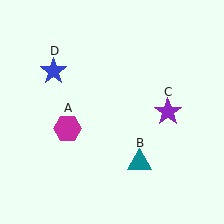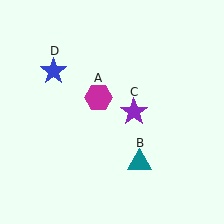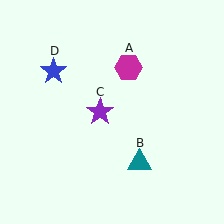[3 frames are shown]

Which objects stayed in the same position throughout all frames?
Teal triangle (object B) and blue star (object D) remained stationary.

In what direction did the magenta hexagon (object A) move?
The magenta hexagon (object A) moved up and to the right.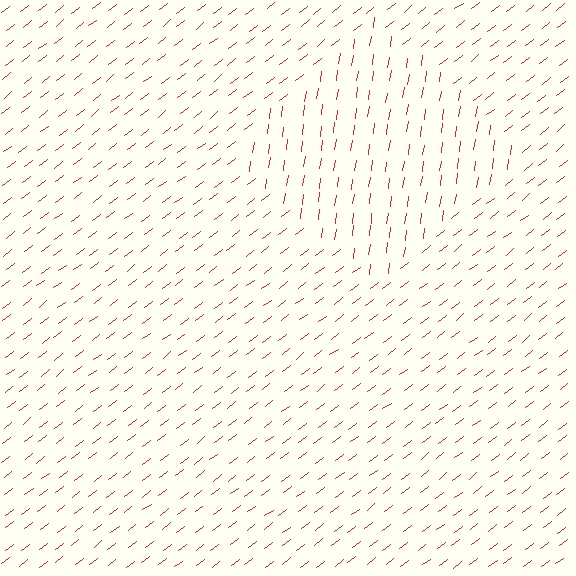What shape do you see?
I see a diamond.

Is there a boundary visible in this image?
Yes, there is a texture boundary formed by a change in line orientation.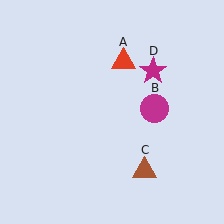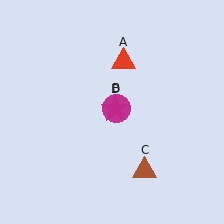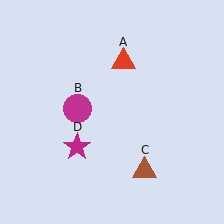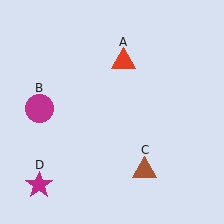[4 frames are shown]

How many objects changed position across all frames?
2 objects changed position: magenta circle (object B), magenta star (object D).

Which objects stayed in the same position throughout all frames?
Red triangle (object A) and brown triangle (object C) remained stationary.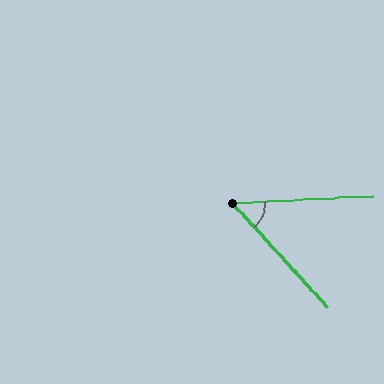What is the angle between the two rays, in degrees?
Approximately 50 degrees.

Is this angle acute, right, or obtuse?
It is acute.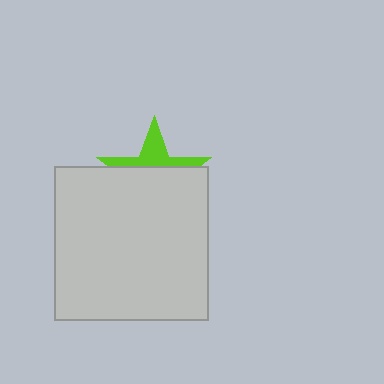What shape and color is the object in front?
The object in front is a light gray square.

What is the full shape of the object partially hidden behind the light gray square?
The partially hidden object is a lime star.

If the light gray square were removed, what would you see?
You would see the complete lime star.